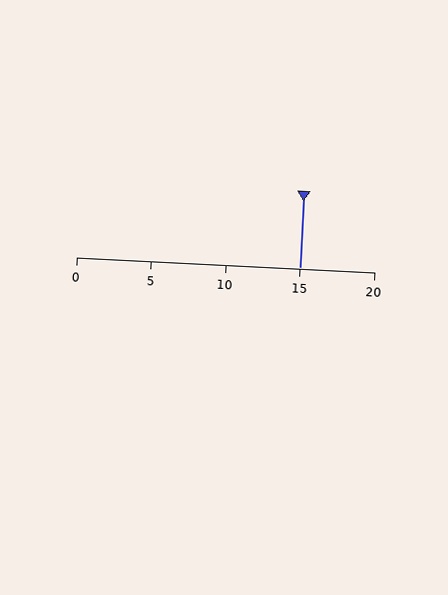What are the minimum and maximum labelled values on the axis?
The axis runs from 0 to 20.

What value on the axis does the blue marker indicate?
The marker indicates approximately 15.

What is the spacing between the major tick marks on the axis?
The major ticks are spaced 5 apart.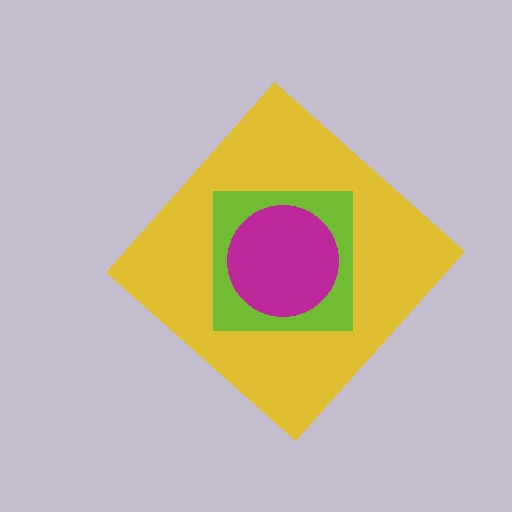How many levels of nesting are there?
3.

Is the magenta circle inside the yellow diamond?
Yes.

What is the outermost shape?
The yellow diamond.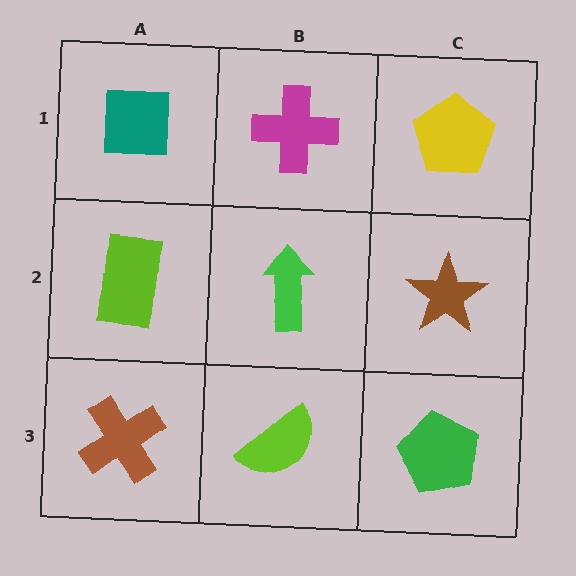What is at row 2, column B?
A green arrow.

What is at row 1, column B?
A magenta cross.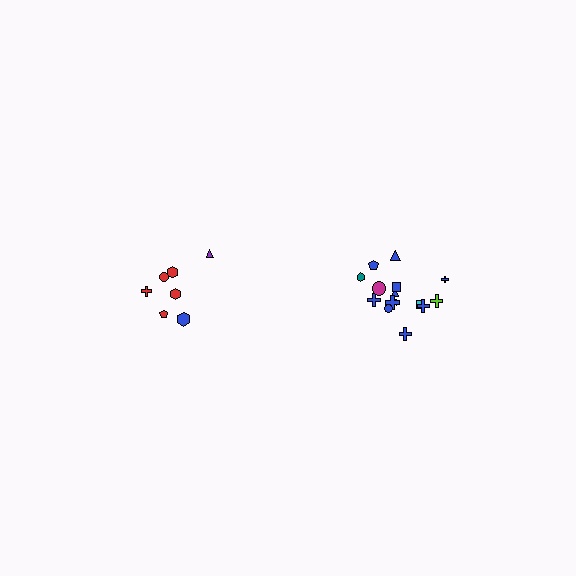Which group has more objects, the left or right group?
The right group.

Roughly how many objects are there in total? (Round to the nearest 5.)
Roughly 20 objects in total.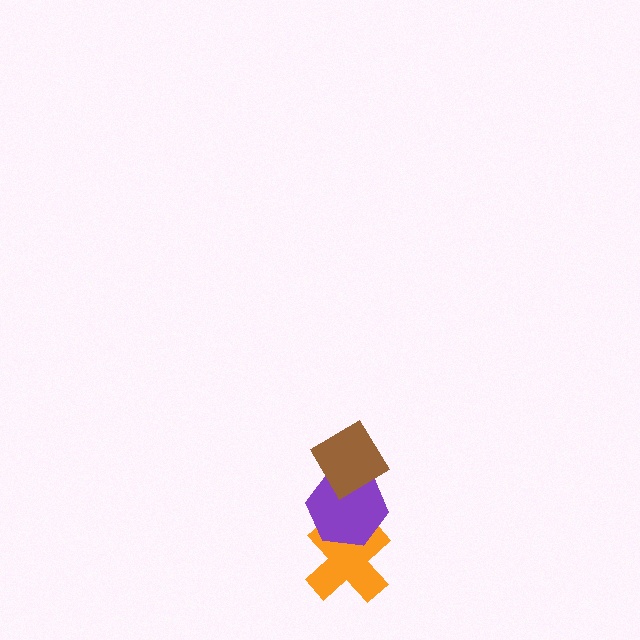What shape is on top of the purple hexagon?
The brown diamond is on top of the purple hexagon.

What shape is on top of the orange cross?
The purple hexagon is on top of the orange cross.